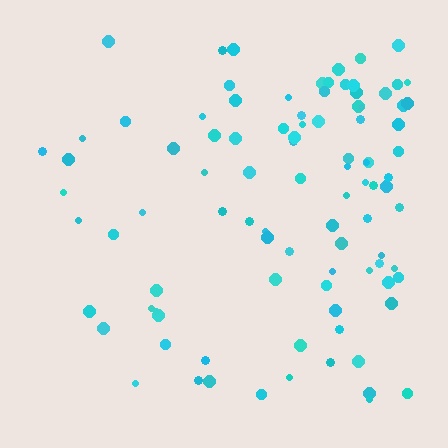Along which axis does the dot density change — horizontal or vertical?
Horizontal.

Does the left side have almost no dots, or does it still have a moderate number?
Still a moderate number, just noticeably fewer than the right.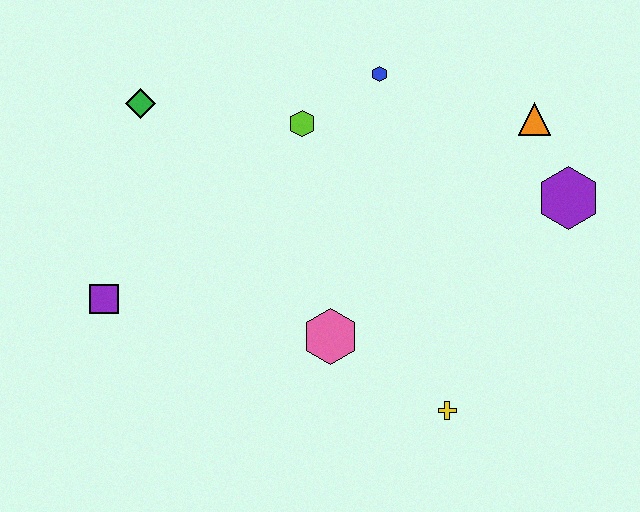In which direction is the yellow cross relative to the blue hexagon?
The yellow cross is below the blue hexagon.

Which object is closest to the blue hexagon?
The lime hexagon is closest to the blue hexagon.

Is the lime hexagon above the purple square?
Yes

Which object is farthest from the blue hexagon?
The purple square is farthest from the blue hexagon.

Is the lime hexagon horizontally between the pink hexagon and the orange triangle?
No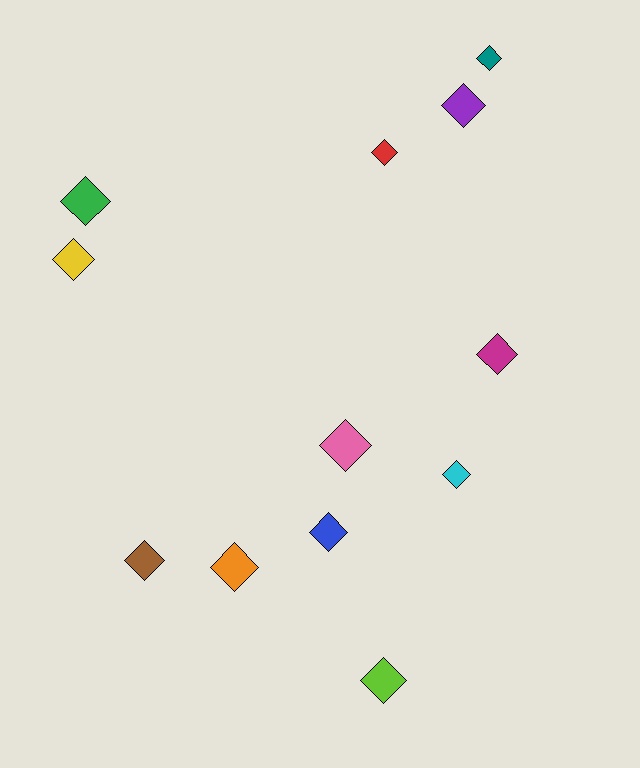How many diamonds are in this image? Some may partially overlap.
There are 12 diamonds.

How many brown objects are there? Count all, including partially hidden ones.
There is 1 brown object.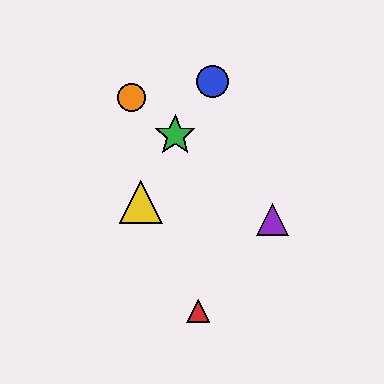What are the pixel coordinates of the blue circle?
The blue circle is at (213, 81).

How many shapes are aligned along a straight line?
3 shapes (the green star, the purple triangle, the orange circle) are aligned along a straight line.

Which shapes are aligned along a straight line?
The green star, the purple triangle, the orange circle are aligned along a straight line.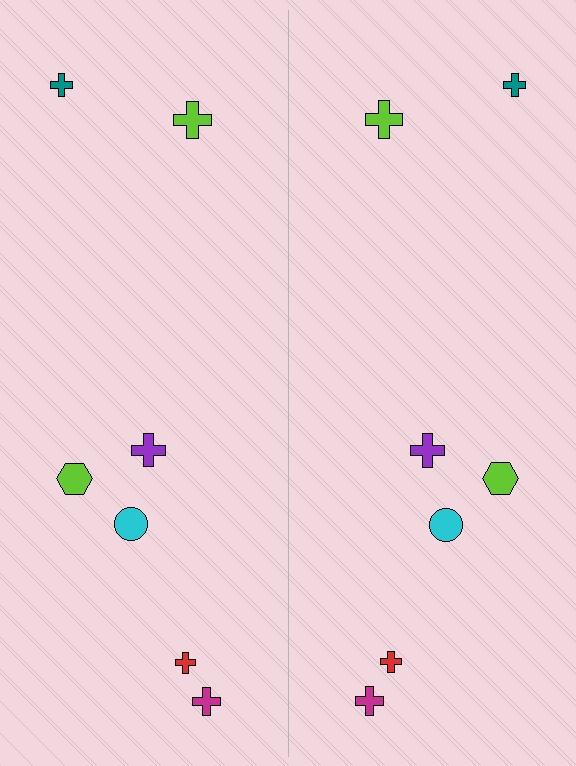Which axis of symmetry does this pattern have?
The pattern has a vertical axis of symmetry running through the center of the image.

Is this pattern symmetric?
Yes, this pattern has bilateral (reflection) symmetry.